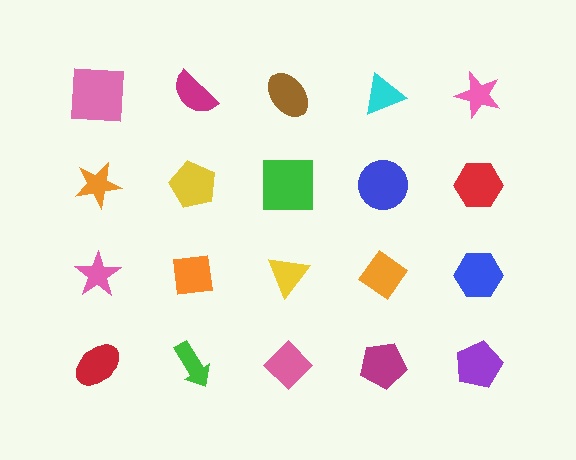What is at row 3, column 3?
A yellow triangle.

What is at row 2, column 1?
An orange star.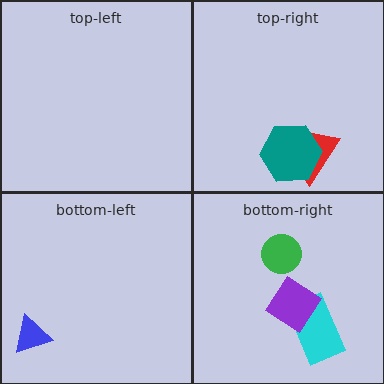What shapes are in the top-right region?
The red trapezoid, the teal hexagon.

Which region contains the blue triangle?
The bottom-left region.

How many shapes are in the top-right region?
2.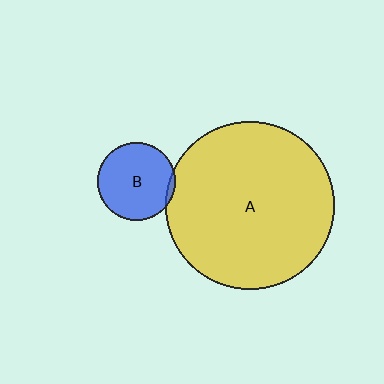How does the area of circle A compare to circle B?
Approximately 4.7 times.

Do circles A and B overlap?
Yes.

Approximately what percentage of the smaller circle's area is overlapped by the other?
Approximately 5%.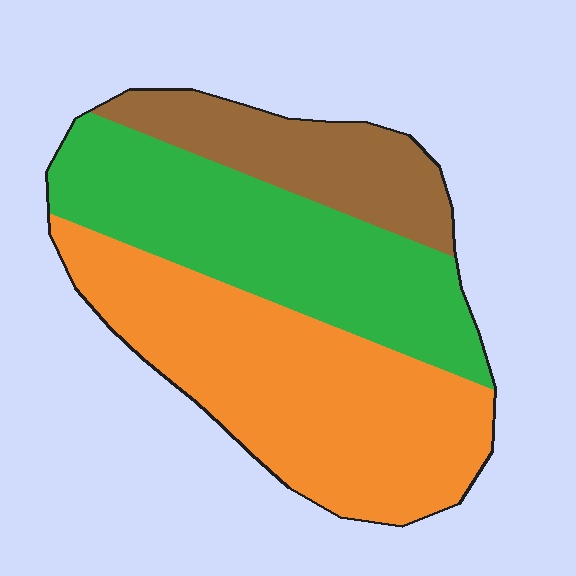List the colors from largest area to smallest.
From largest to smallest: orange, green, brown.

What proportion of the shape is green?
Green takes up between a quarter and a half of the shape.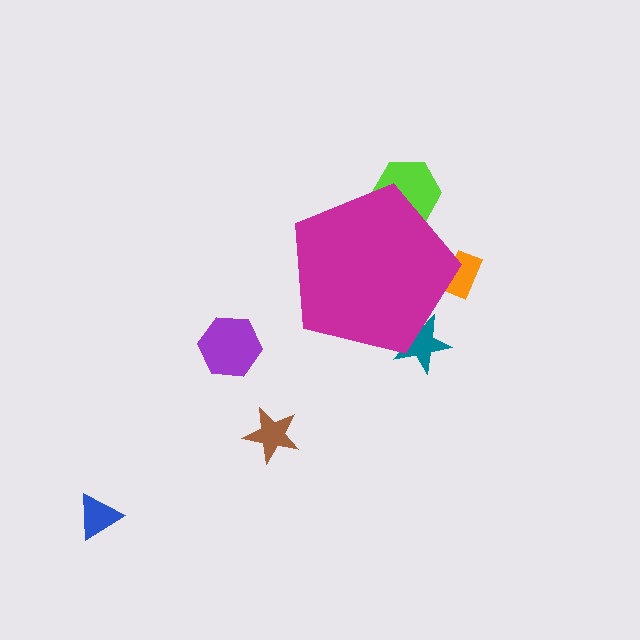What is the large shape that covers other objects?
A magenta pentagon.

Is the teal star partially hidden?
Yes, the teal star is partially hidden behind the magenta pentagon.